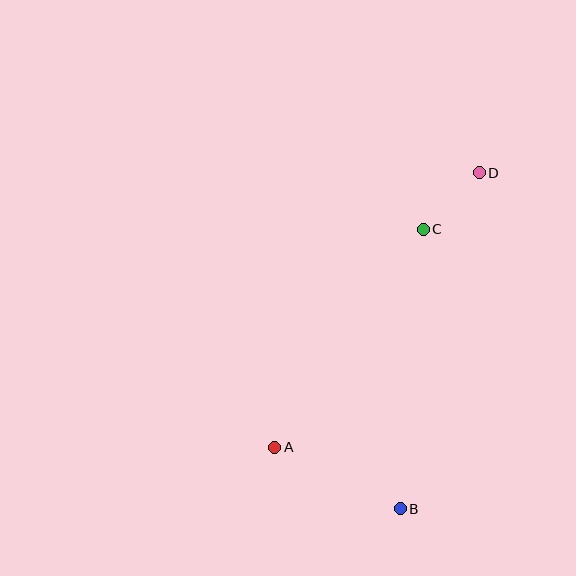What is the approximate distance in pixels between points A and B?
The distance between A and B is approximately 140 pixels.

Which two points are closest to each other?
Points C and D are closest to each other.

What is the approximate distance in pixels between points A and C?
The distance between A and C is approximately 264 pixels.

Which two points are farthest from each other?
Points B and D are farthest from each other.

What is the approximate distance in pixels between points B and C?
The distance between B and C is approximately 281 pixels.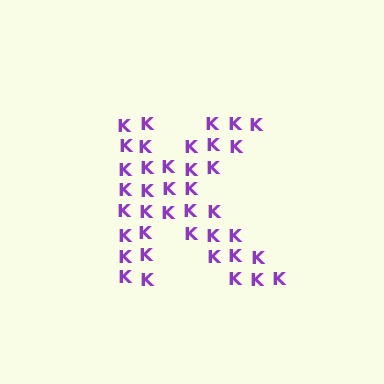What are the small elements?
The small elements are letter K's.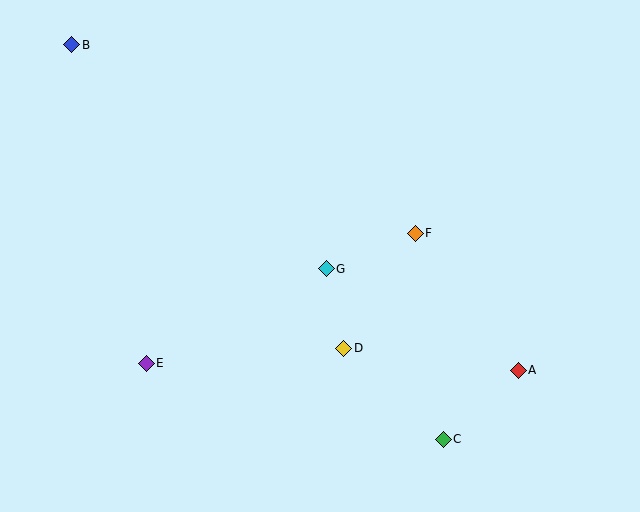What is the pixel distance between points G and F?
The distance between G and F is 96 pixels.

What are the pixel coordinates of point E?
Point E is at (146, 363).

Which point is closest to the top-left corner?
Point B is closest to the top-left corner.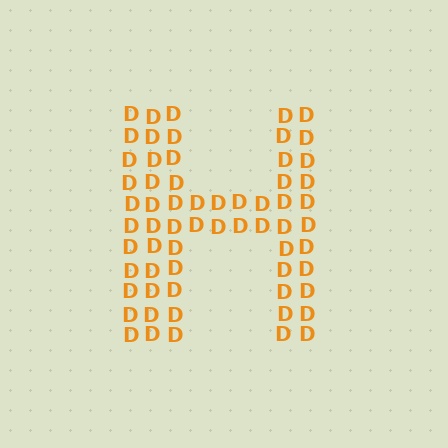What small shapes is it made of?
It is made of small letter D's.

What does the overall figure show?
The overall figure shows the letter H.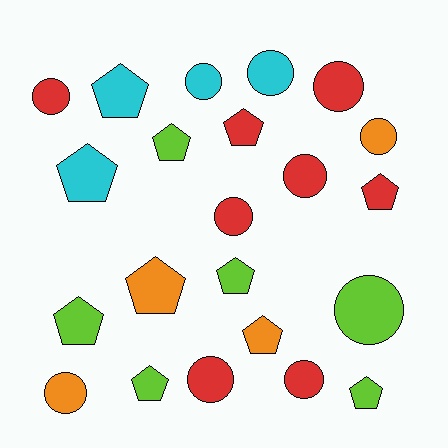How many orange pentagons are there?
There are 2 orange pentagons.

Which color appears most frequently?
Red, with 8 objects.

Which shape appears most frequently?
Circle, with 11 objects.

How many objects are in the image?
There are 22 objects.